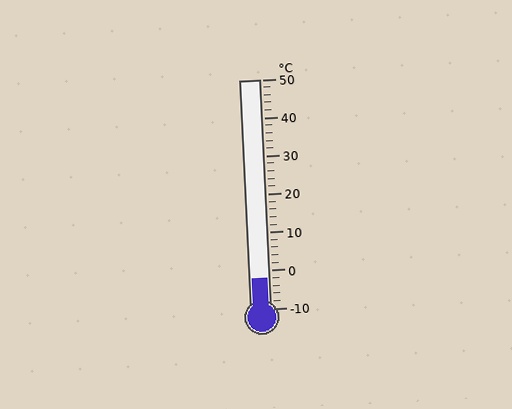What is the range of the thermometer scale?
The thermometer scale ranges from -10°C to 50°C.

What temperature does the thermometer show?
The thermometer shows approximately -2°C.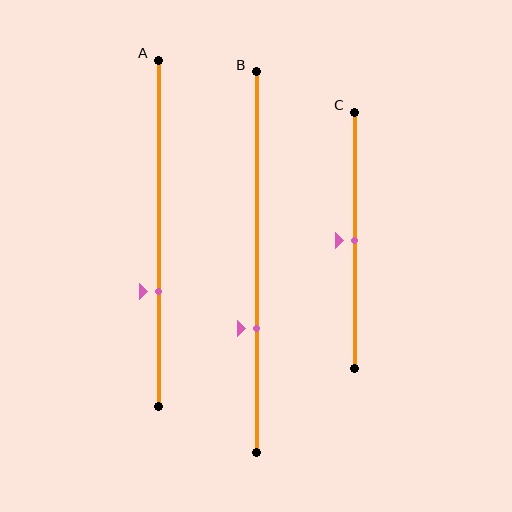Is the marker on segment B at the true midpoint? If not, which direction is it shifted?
No, the marker on segment B is shifted downward by about 17% of the segment length.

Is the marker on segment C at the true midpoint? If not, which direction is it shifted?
Yes, the marker on segment C is at the true midpoint.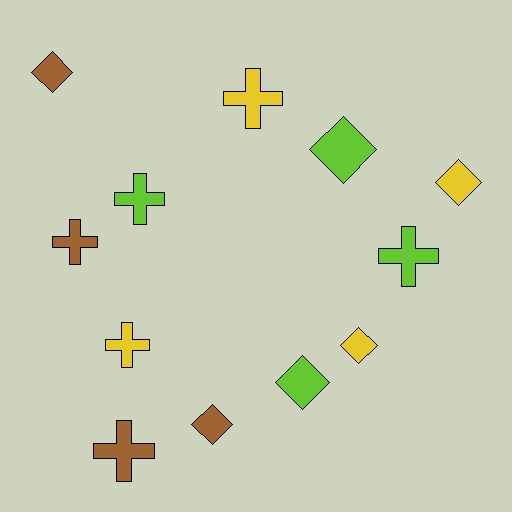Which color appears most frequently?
Brown, with 4 objects.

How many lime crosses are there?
There are 2 lime crosses.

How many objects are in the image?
There are 12 objects.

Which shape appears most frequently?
Cross, with 6 objects.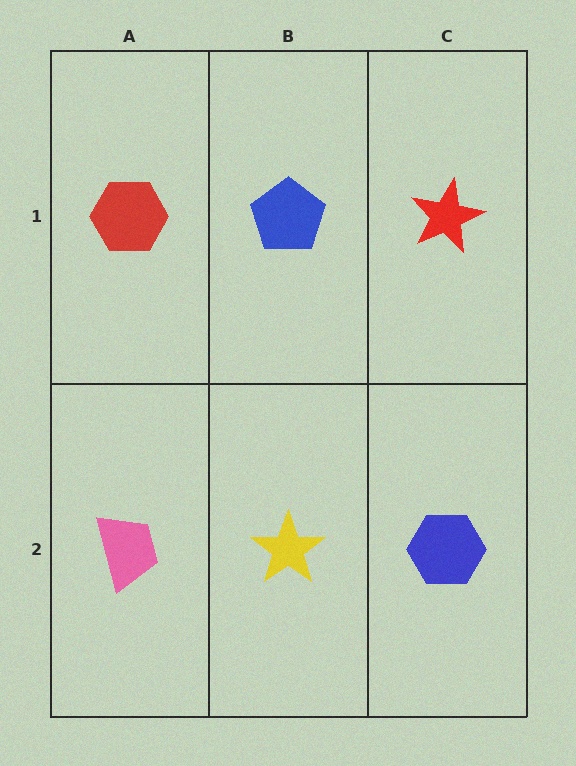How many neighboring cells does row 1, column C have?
2.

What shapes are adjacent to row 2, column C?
A red star (row 1, column C), a yellow star (row 2, column B).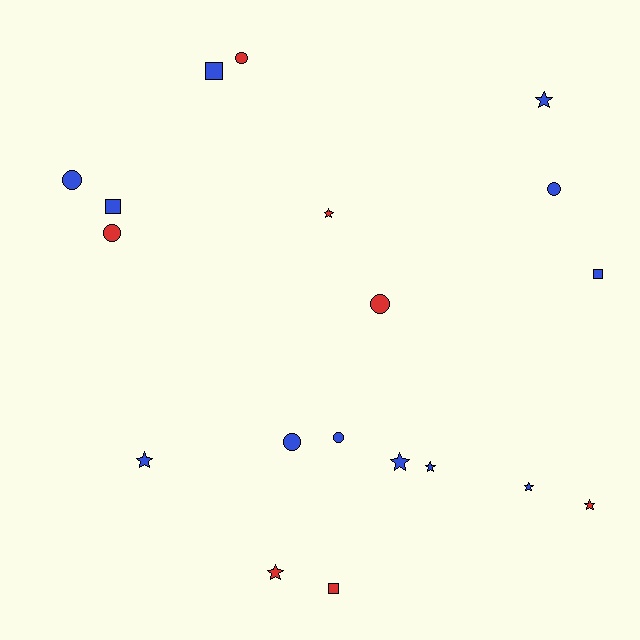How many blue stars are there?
There are 5 blue stars.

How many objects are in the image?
There are 19 objects.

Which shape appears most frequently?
Star, with 8 objects.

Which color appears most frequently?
Blue, with 12 objects.